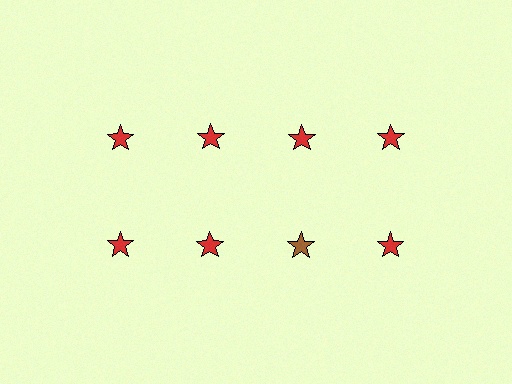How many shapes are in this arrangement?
There are 8 shapes arranged in a grid pattern.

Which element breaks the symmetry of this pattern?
The brown star in the second row, center column breaks the symmetry. All other shapes are red stars.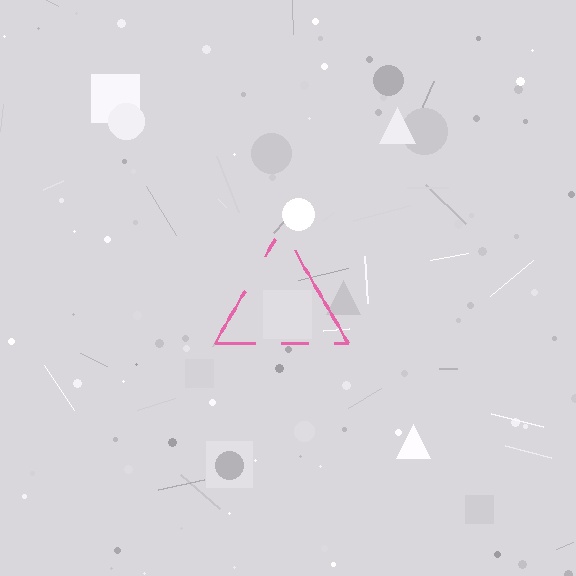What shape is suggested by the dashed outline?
The dashed outline suggests a triangle.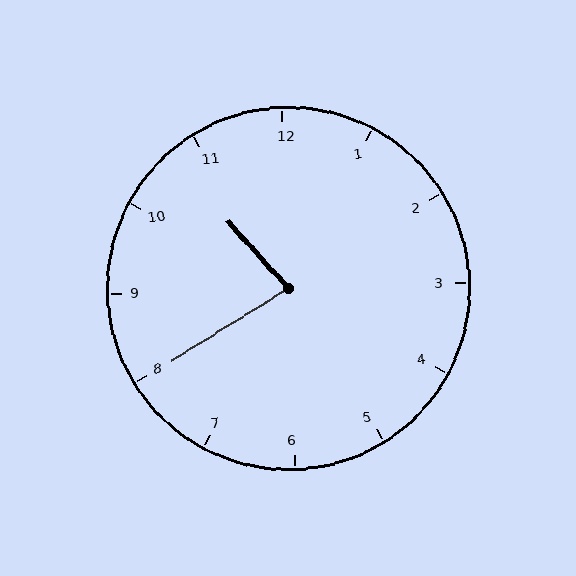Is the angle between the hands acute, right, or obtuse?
It is acute.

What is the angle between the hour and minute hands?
Approximately 80 degrees.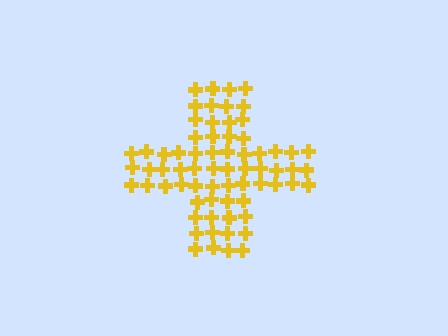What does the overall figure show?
The overall figure shows a cross.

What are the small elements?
The small elements are crosses.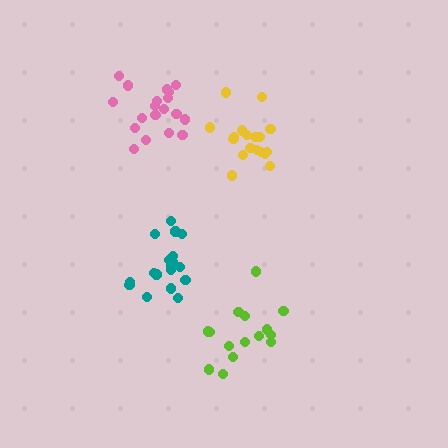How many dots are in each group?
Group 1: 19 dots, Group 2: 18 dots, Group 3: 18 dots, Group 4: 15 dots (70 total).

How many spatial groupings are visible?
There are 4 spatial groupings.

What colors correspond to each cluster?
The clusters are colored: pink, teal, yellow, lime.